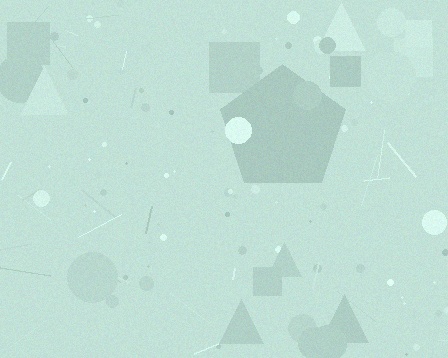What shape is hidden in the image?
A pentagon is hidden in the image.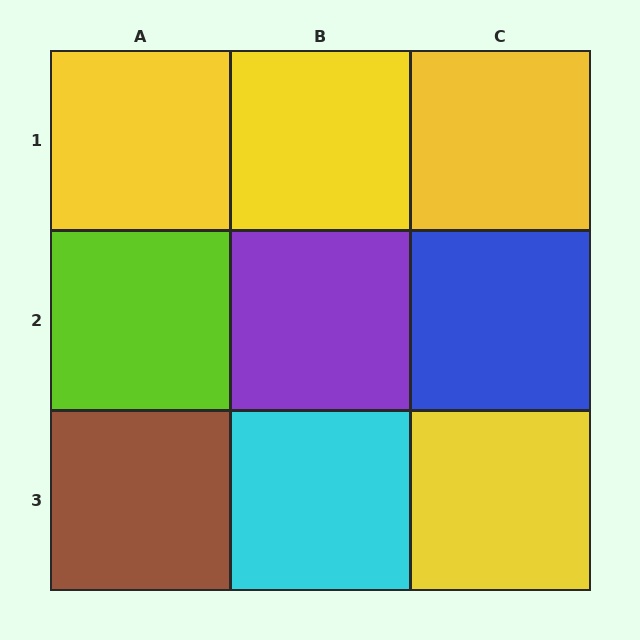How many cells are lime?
1 cell is lime.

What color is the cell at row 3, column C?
Yellow.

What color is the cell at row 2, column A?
Lime.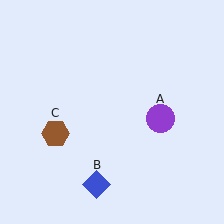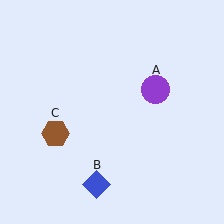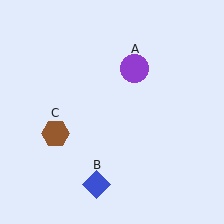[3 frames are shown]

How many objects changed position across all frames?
1 object changed position: purple circle (object A).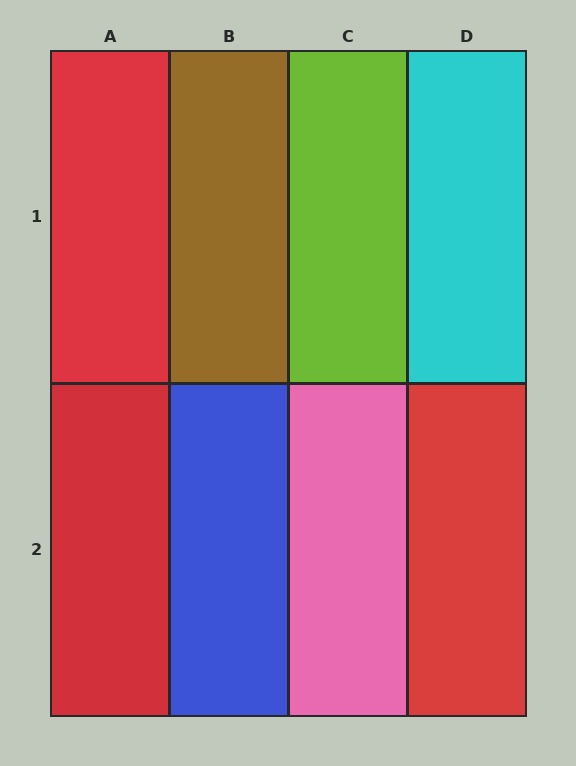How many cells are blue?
1 cell is blue.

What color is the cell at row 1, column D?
Cyan.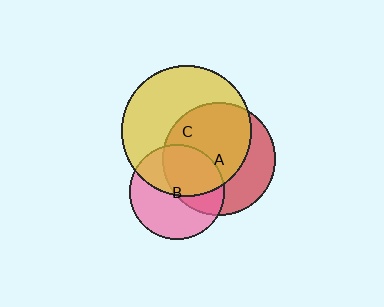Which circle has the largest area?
Circle C (yellow).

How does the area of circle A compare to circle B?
Approximately 1.4 times.